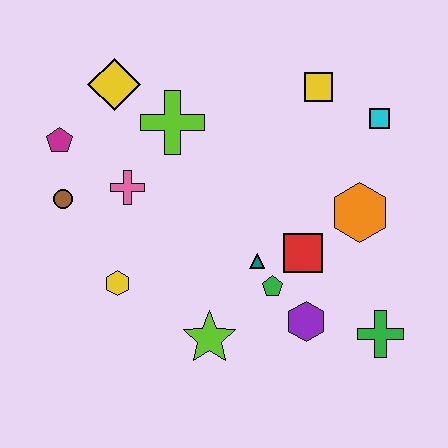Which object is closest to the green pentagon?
The teal triangle is closest to the green pentagon.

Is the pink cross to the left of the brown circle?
No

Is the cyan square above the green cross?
Yes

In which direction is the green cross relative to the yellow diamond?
The green cross is to the right of the yellow diamond.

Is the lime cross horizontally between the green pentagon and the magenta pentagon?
Yes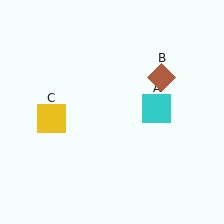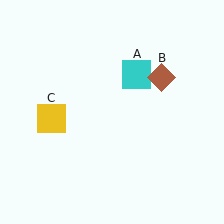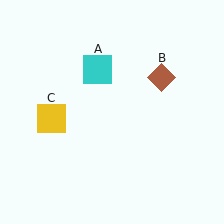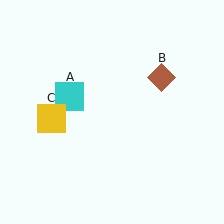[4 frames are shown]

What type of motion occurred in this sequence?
The cyan square (object A) rotated counterclockwise around the center of the scene.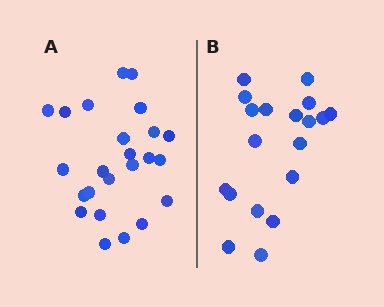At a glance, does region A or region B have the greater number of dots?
Region A (the left region) has more dots.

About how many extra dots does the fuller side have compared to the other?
Region A has about 5 more dots than region B.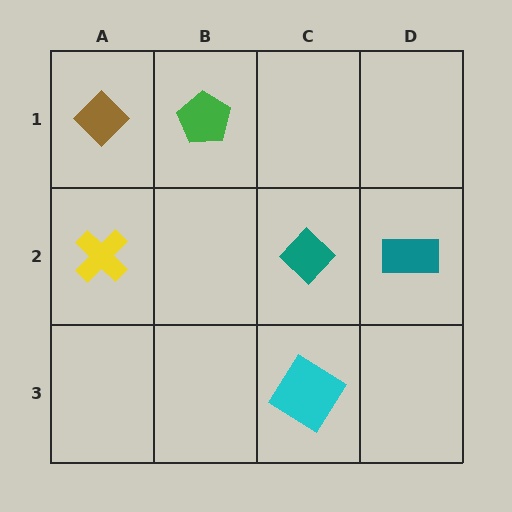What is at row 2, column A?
A yellow cross.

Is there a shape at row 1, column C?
No, that cell is empty.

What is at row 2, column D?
A teal rectangle.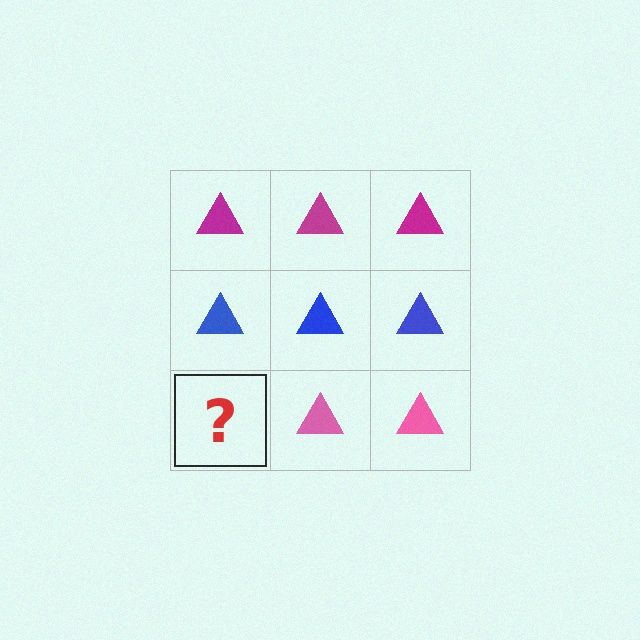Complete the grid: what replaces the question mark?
The question mark should be replaced with a pink triangle.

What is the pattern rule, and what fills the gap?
The rule is that each row has a consistent color. The gap should be filled with a pink triangle.